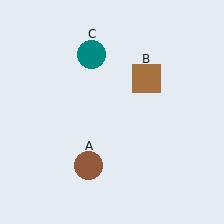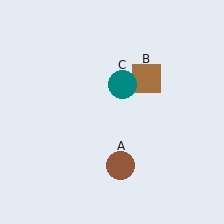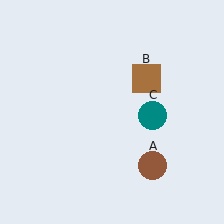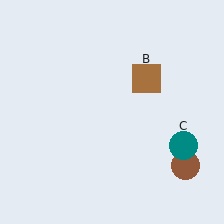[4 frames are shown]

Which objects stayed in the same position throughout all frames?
Brown square (object B) remained stationary.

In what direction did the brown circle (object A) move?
The brown circle (object A) moved right.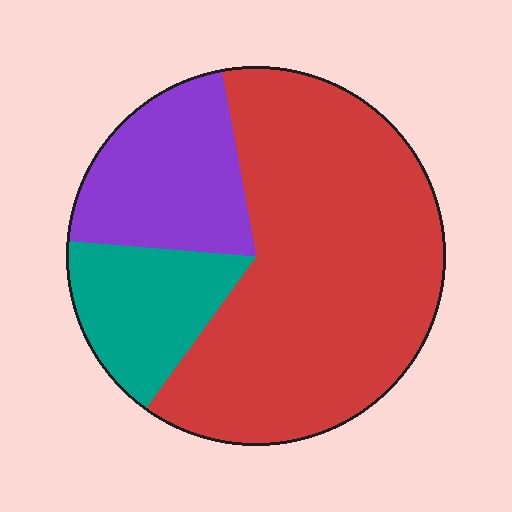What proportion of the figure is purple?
Purple covers 21% of the figure.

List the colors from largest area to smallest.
From largest to smallest: red, purple, teal.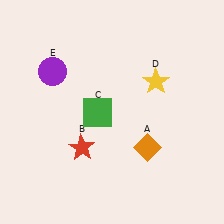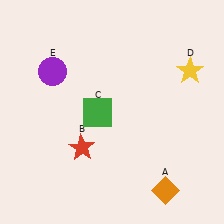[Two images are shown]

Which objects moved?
The objects that moved are: the orange diamond (A), the yellow star (D).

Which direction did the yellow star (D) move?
The yellow star (D) moved right.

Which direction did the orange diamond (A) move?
The orange diamond (A) moved down.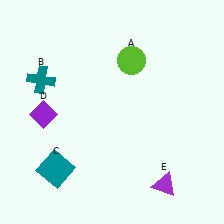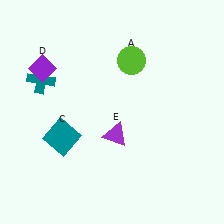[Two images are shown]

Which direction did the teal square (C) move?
The teal square (C) moved up.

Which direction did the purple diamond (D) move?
The purple diamond (D) moved up.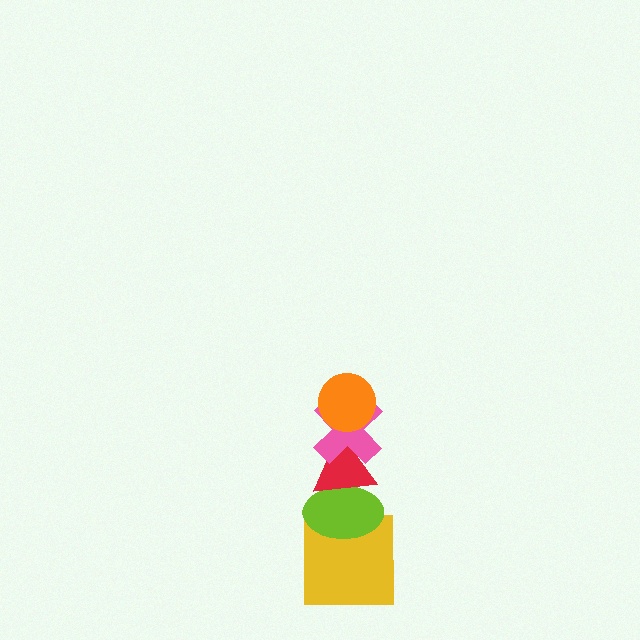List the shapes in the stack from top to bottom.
From top to bottom: the orange circle, the pink cross, the red triangle, the lime ellipse, the yellow square.